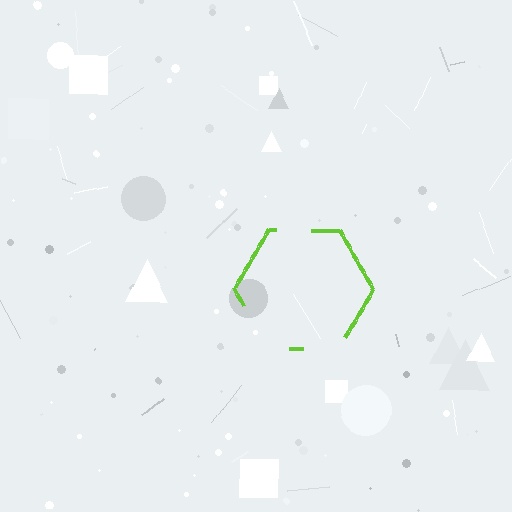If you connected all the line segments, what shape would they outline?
They would outline a hexagon.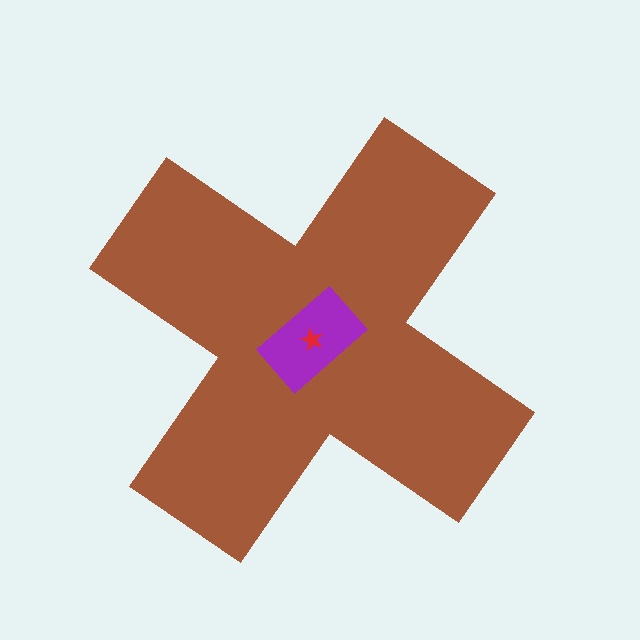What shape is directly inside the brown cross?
The purple rectangle.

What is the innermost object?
The red star.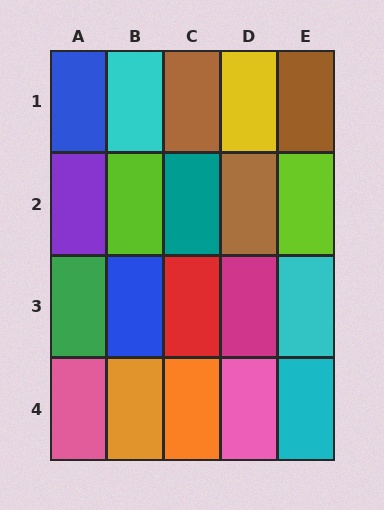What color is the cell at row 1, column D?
Yellow.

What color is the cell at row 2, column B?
Lime.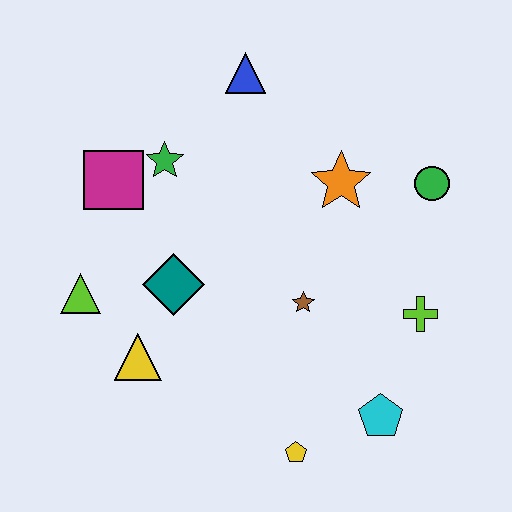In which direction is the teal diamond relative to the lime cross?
The teal diamond is to the left of the lime cross.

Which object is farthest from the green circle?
The lime triangle is farthest from the green circle.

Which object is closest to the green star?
The magenta square is closest to the green star.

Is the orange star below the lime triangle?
No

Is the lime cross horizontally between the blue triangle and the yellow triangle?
No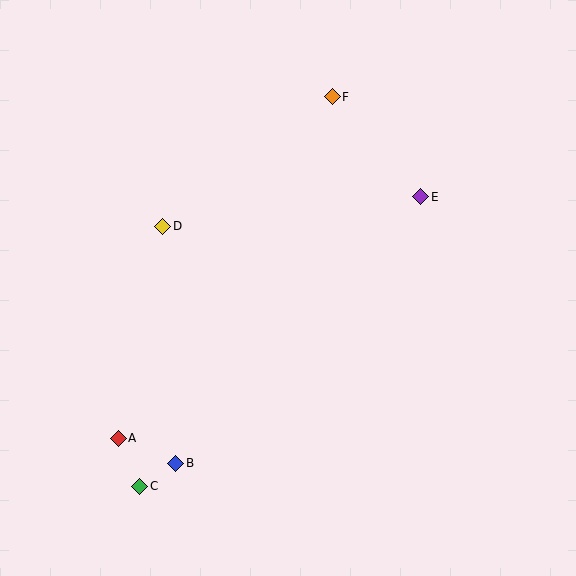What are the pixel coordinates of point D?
Point D is at (163, 226).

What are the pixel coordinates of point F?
Point F is at (332, 97).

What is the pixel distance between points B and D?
The distance between B and D is 237 pixels.